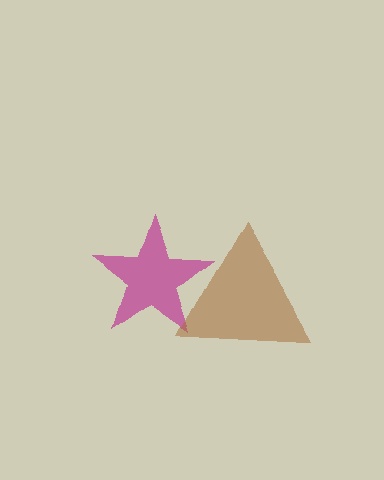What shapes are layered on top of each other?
The layered shapes are: a magenta star, a brown triangle.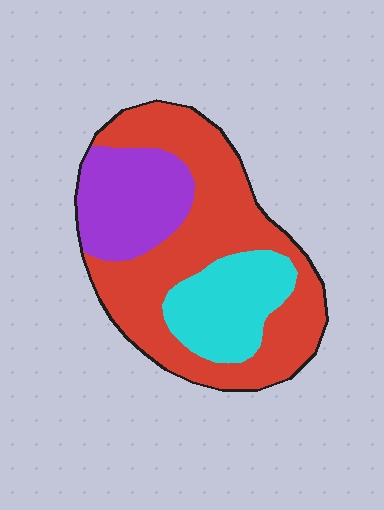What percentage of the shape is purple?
Purple covers roughly 20% of the shape.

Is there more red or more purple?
Red.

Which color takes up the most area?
Red, at roughly 55%.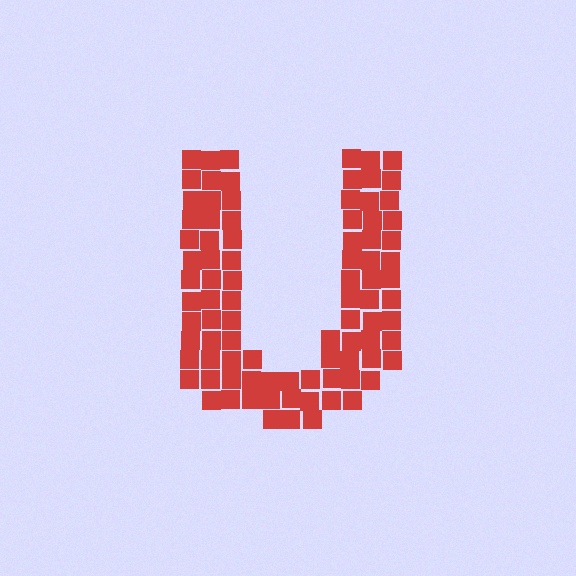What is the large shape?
The large shape is the letter U.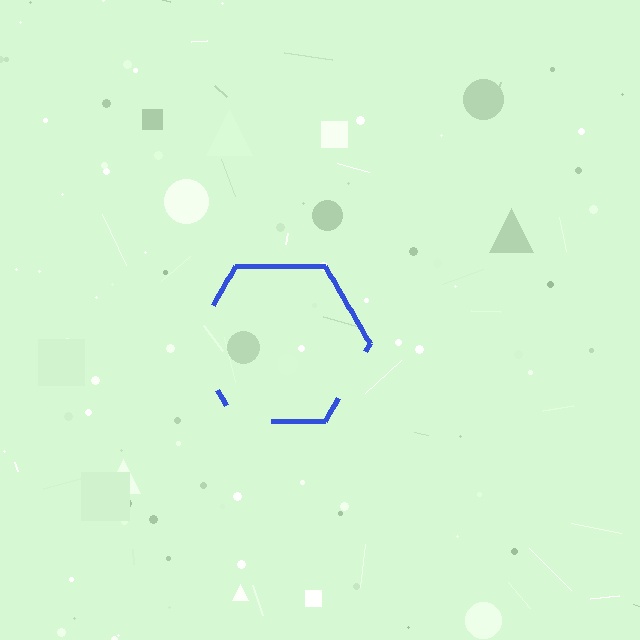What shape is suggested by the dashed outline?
The dashed outline suggests a hexagon.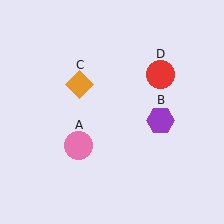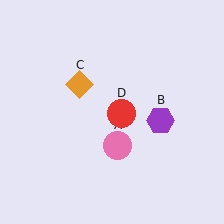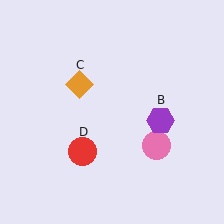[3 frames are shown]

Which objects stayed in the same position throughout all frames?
Purple hexagon (object B) and orange diamond (object C) remained stationary.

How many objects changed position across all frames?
2 objects changed position: pink circle (object A), red circle (object D).